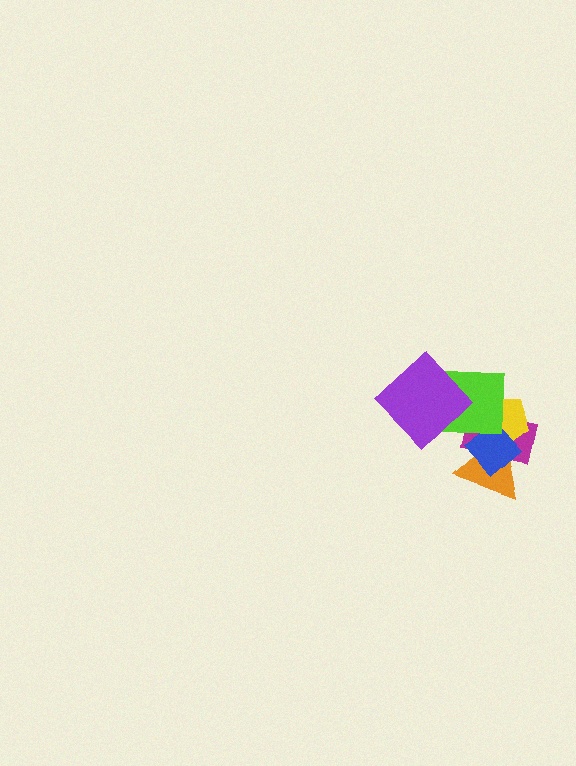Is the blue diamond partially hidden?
Yes, it is partially covered by another shape.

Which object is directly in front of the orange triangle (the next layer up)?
The magenta rectangle is directly in front of the orange triangle.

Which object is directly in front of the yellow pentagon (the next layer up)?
The blue diamond is directly in front of the yellow pentagon.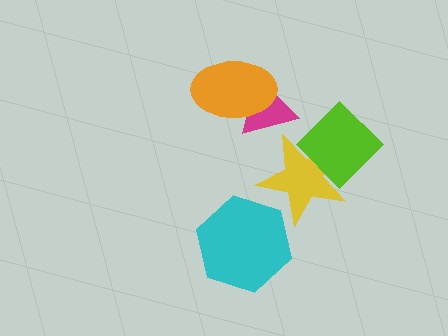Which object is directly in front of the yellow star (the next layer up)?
The lime diamond is directly in front of the yellow star.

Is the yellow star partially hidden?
Yes, it is partially covered by another shape.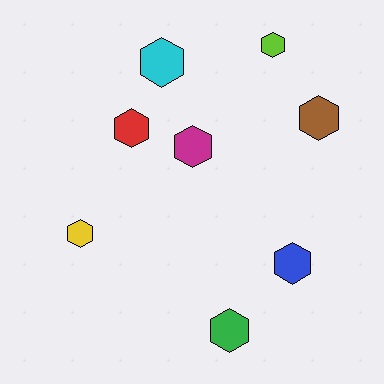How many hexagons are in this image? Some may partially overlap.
There are 8 hexagons.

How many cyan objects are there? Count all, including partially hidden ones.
There is 1 cyan object.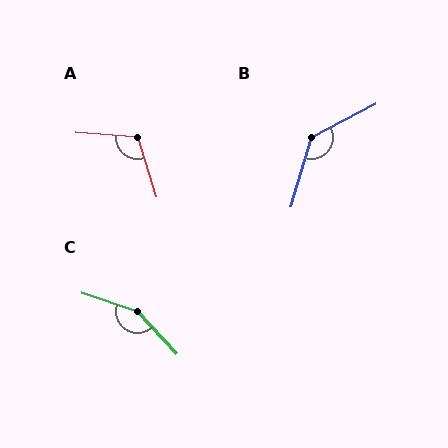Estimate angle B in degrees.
Approximately 133 degrees.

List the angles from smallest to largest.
A (111°), B (133°), C (152°).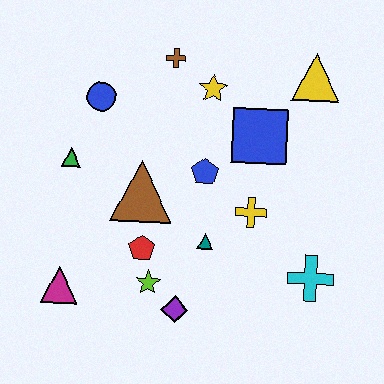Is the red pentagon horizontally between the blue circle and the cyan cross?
Yes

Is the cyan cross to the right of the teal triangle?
Yes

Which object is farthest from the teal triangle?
The yellow triangle is farthest from the teal triangle.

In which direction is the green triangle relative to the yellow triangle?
The green triangle is to the left of the yellow triangle.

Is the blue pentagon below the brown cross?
Yes